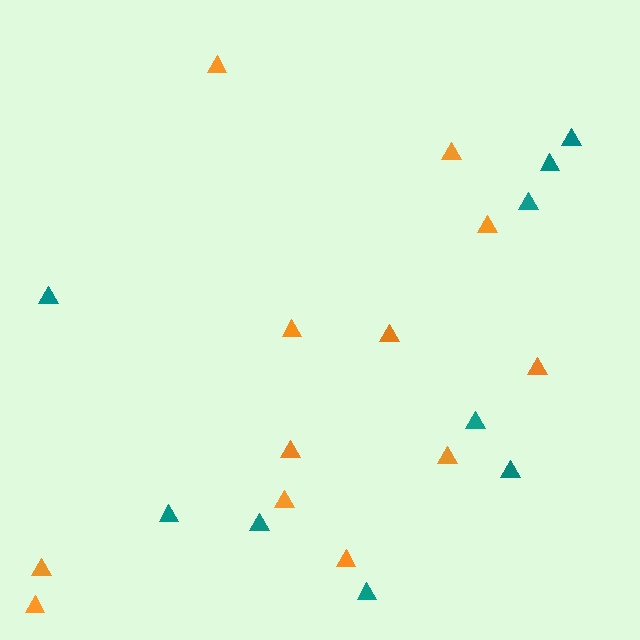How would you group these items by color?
There are 2 groups: one group of teal triangles (9) and one group of orange triangles (12).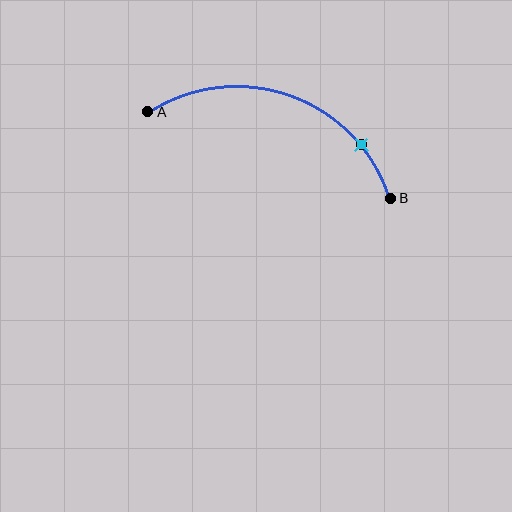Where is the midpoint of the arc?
The arc midpoint is the point on the curve farthest from the straight line joining A and B. It sits above that line.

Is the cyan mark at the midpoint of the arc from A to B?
No. The cyan mark lies on the arc but is closer to endpoint B. The arc midpoint would be at the point on the curve equidistant along the arc from both A and B.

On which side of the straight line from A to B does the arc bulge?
The arc bulges above the straight line connecting A and B.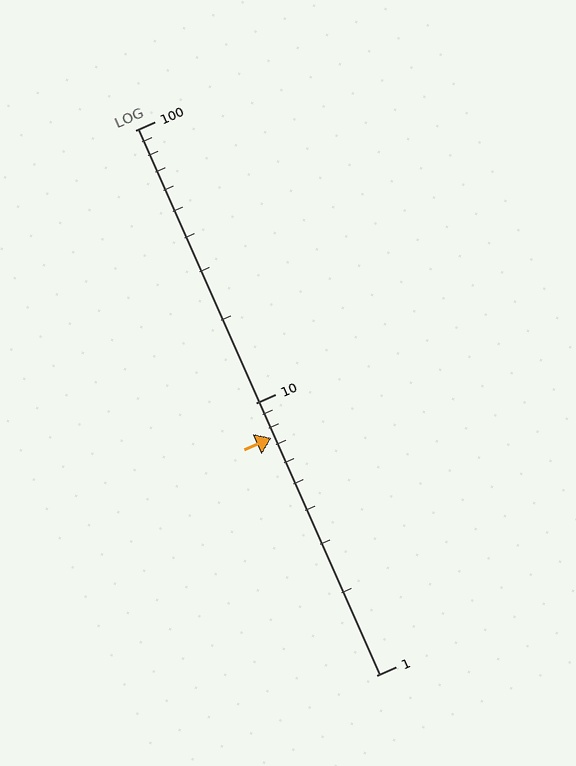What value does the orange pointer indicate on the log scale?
The pointer indicates approximately 7.4.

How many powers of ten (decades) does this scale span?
The scale spans 2 decades, from 1 to 100.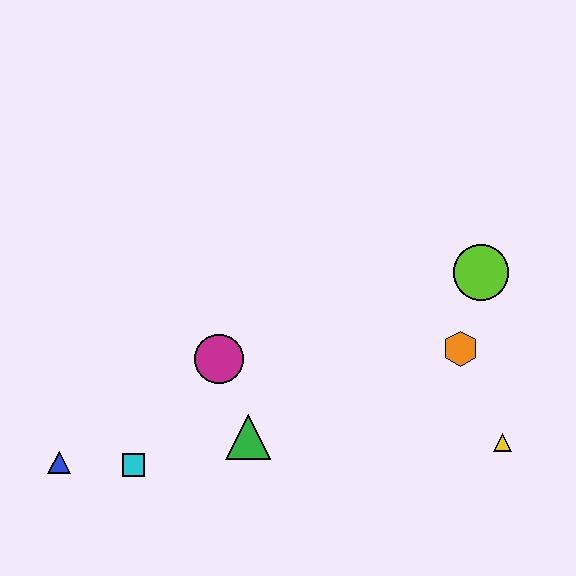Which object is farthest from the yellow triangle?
The blue triangle is farthest from the yellow triangle.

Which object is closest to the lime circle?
The orange hexagon is closest to the lime circle.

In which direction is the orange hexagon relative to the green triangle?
The orange hexagon is to the right of the green triangle.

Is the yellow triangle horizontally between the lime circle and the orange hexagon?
No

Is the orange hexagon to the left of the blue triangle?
No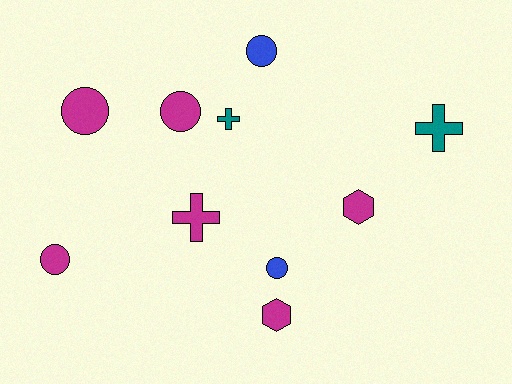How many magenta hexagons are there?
There are 2 magenta hexagons.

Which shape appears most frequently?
Circle, with 5 objects.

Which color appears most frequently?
Magenta, with 6 objects.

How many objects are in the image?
There are 10 objects.